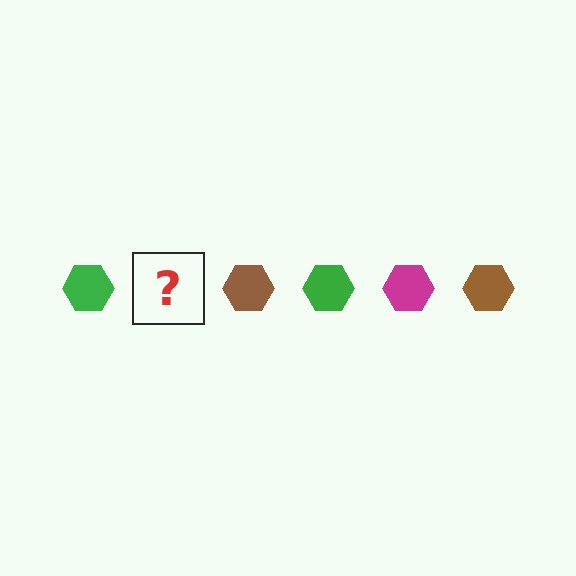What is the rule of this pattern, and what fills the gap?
The rule is that the pattern cycles through green, magenta, brown hexagons. The gap should be filled with a magenta hexagon.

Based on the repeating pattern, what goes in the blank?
The blank should be a magenta hexagon.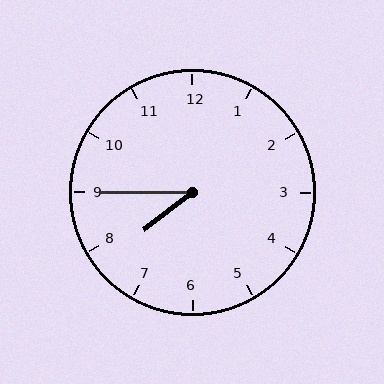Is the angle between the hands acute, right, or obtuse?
It is acute.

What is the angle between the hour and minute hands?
Approximately 38 degrees.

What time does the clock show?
7:45.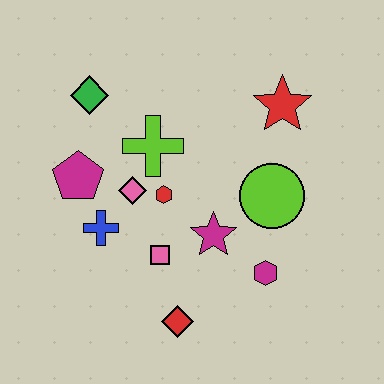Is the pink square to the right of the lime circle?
No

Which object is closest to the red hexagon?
The pink diamond is closest to the red hexagon.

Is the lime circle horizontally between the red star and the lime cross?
Yes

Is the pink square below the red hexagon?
Yes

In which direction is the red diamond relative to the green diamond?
The red diamond is below the green diamond.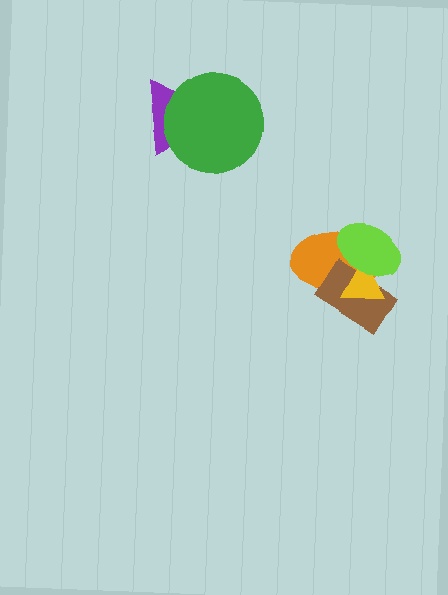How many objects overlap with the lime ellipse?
3 objects overlap with the lime ellipse.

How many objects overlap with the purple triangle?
1 object overlaps with the purple triangle.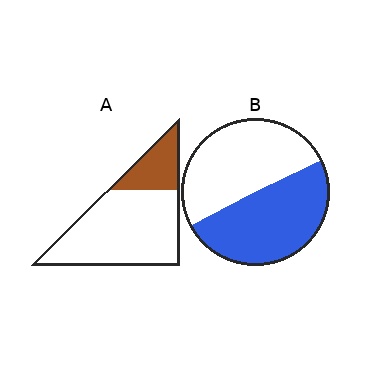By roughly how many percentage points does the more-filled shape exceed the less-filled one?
By roughly 25 percentage points (B over A).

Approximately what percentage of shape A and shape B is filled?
A is approximately 25% and B is approximately 50%.